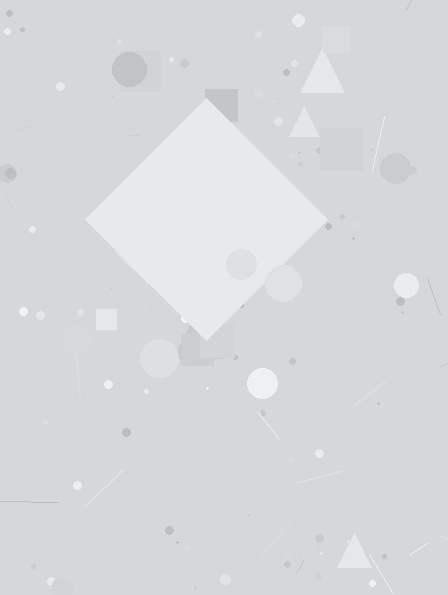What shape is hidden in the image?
A diamond is hidden in the image.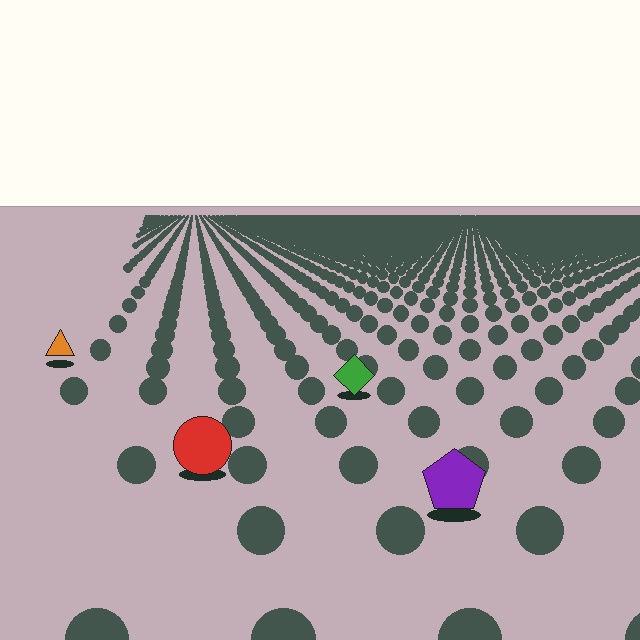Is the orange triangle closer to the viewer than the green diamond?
No. The green diamond is closer — you can tell from the texture gradient: the ground texture is coarser near it.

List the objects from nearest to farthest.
From nearest to farthest: the purple pentagon, the red circle, the green diamond, the orange triangle.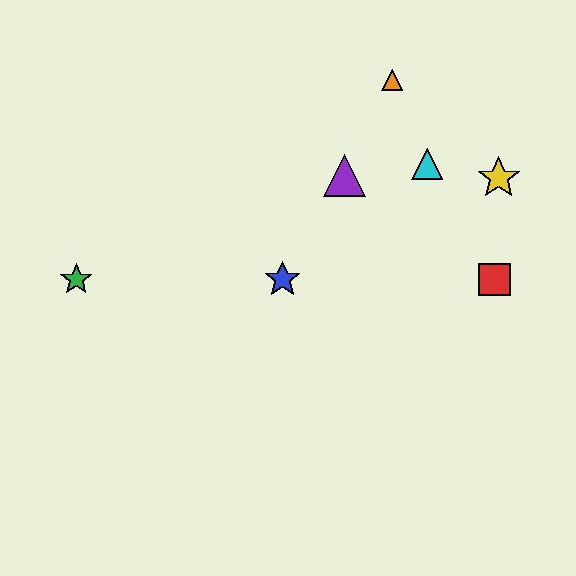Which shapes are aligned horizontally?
The red square, the blue star, the green star are aligned horizontally.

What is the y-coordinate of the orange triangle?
The orange triangle is at y≈80.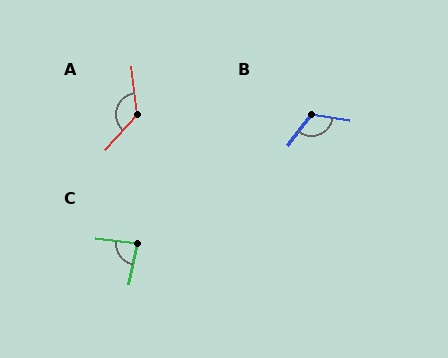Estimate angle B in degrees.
Approximately 119 degrees.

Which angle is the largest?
A, at approximately 131 degrees.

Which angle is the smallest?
C, at approximately 85 degrees.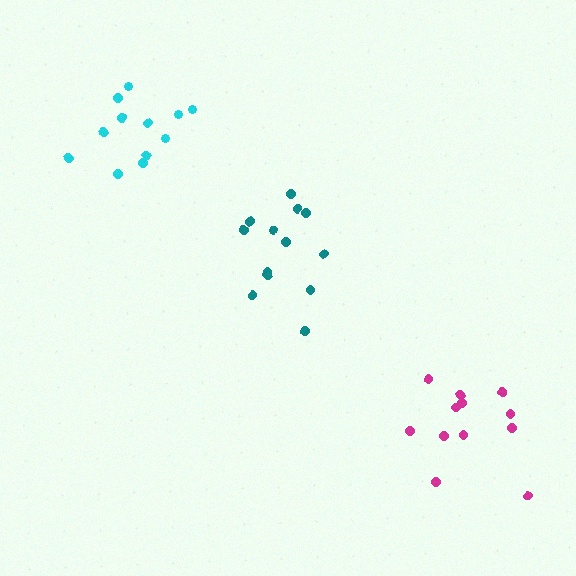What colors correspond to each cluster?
The clusters are colored: magenta, teal, cyan.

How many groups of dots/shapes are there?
There are 3 groups.